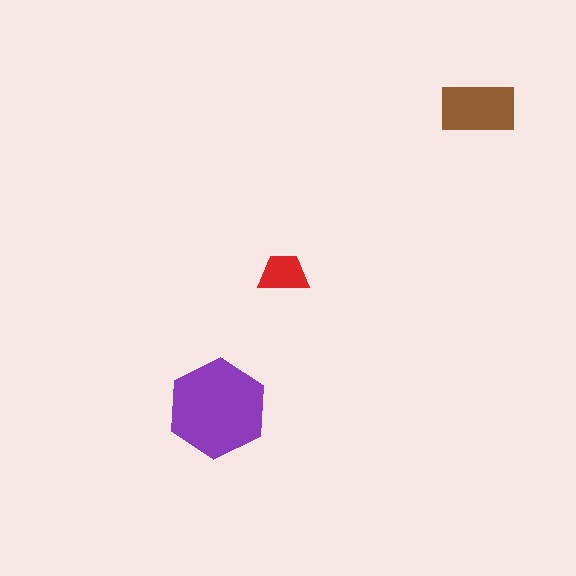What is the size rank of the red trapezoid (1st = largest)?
3rd.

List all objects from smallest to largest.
The red trapezoid, the brown rectangle, the purple hexagon.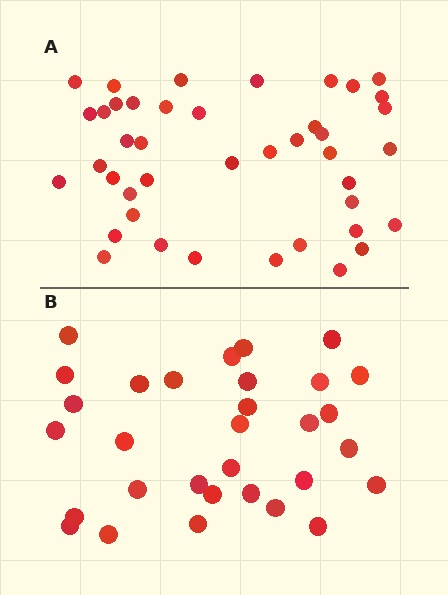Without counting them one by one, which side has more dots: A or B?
Region A (the top region) has more dots.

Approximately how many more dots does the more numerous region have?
Region A has roughly 12 or so more dots than region B.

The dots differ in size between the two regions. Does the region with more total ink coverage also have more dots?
No. Region B has more total ink coverage because its dots are larger, but region A actually contains more individual dots. Total area can be misleading — the number of items is what matters here.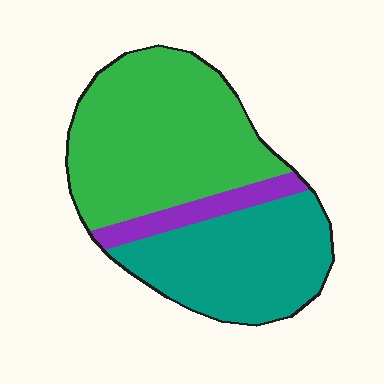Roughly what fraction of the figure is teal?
Teal takes up about three eighths (3/8) of the figure.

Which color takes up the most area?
Green, at roughly 55%.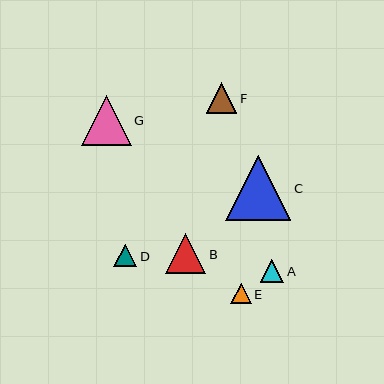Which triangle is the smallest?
Triangle E is the smallest with a size of approximately 20 pixels.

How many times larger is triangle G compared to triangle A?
Triangle G is approximately 2.2 times the size of triangle A.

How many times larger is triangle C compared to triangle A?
Triangle C is approximately 2.8 times the size of triangle A.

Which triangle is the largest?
Triangle C is the largest with a size of approximately 65 pixels.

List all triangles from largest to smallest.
From largest to smallest: C, G, B, F, A, D, E.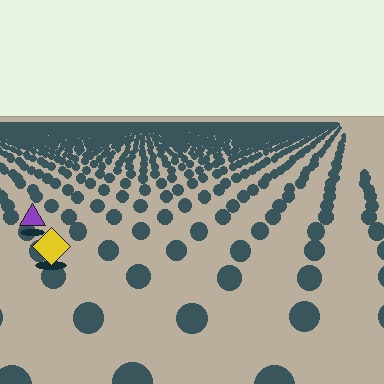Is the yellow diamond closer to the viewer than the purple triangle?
Yes. The yellow diamond is closer — you can tell from the texture gradient: the ground texture is coarser near it.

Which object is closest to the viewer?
The yellow diamond is closest. The texture marks near it are larger and more spread out.